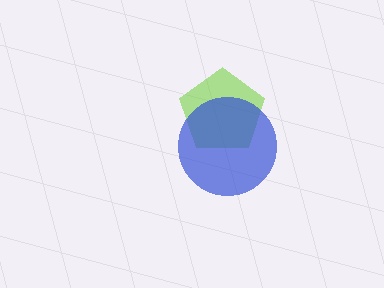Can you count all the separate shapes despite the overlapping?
Yes, there are 2 separate shapes.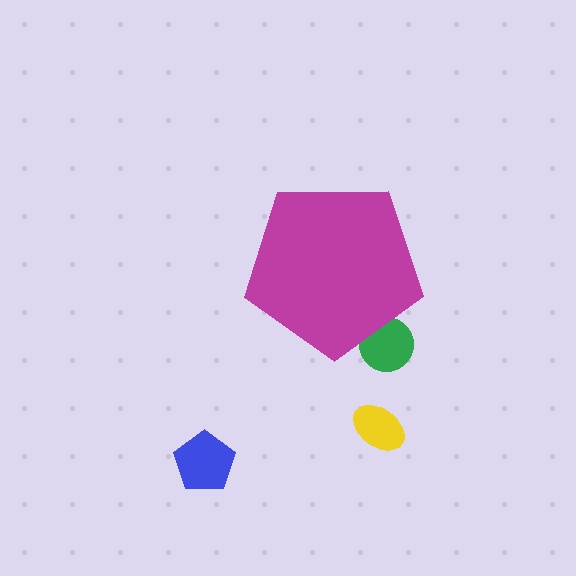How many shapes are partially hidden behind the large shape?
1 shape is partially hidden.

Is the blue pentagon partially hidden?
No, the blue pentagon is fully visible.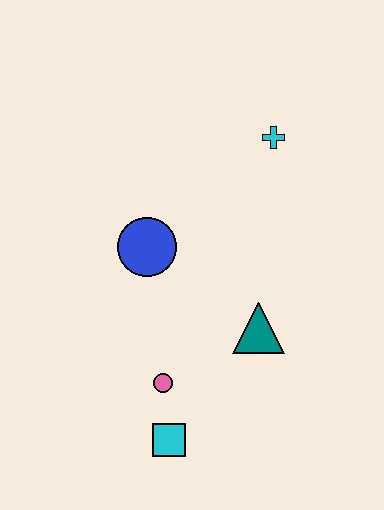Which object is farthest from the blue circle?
The cyan square is farthest from the blue circle.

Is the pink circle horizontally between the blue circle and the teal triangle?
Yes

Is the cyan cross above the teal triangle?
Yes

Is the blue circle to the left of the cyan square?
Yes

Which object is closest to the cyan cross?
The blue circle is closest to the cyan cross.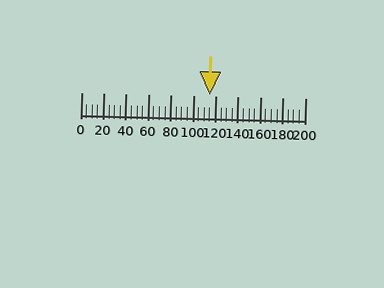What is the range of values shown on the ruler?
The ruler shows values from 0 to 200.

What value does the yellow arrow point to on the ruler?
The yellow arrow points to approximately 115.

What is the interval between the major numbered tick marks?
The major tick marks are spaced 20 units apart.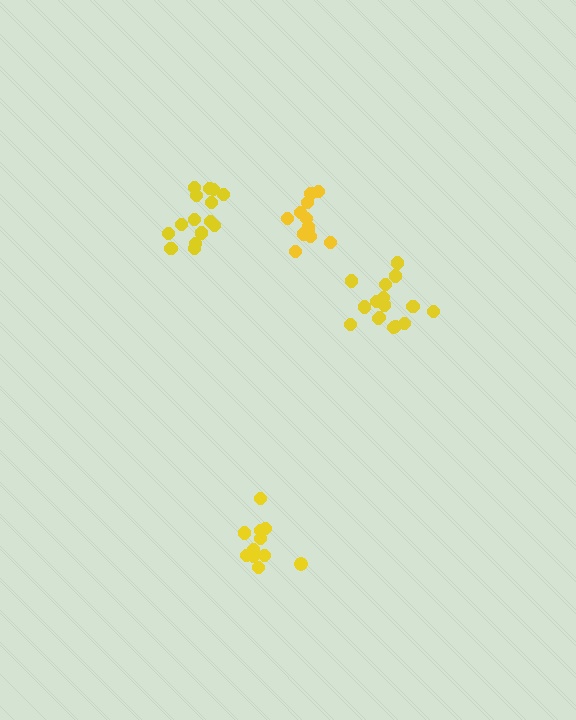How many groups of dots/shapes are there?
There are 4 groups.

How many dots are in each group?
Group 1: 16 dots, Group 2: 11 dots, Group 3: 15 dots, Group 4: 12 dots (54 total).